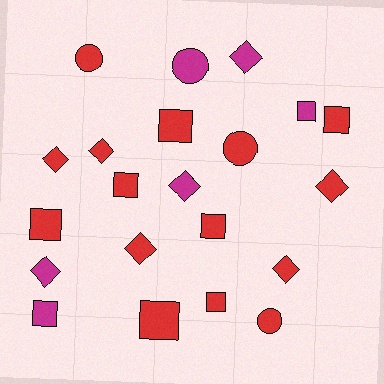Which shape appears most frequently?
Square, with 9 objects.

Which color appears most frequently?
Red, with 15 objects.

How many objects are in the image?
There are 21 objects.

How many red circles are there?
There are 3 red circles.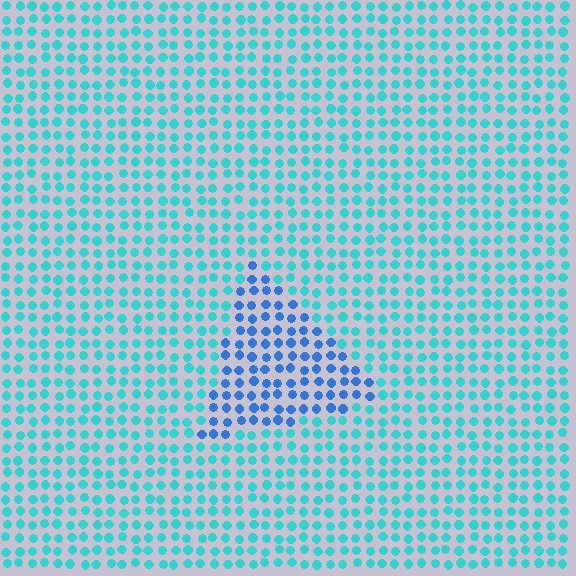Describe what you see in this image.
The image is filled with small cyan elements in a uniform arrangement. A triangle-shaped region is visible where the elements are tinted to a slightly different hue, forming a subtle color boundary.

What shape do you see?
I see a triangle.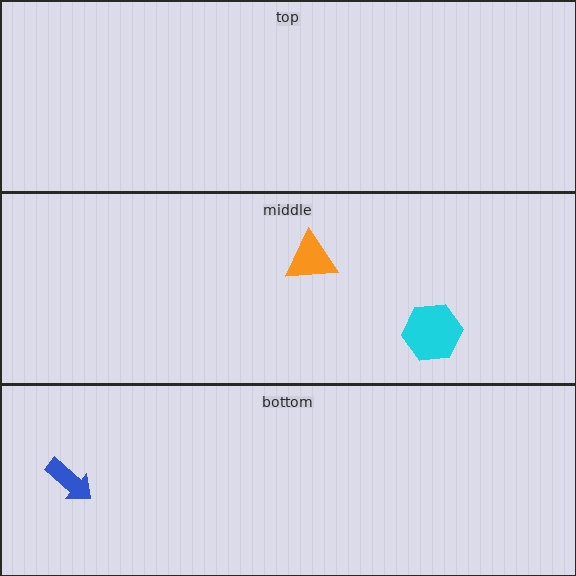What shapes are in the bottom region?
The blue arrow.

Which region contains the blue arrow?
The bottom region.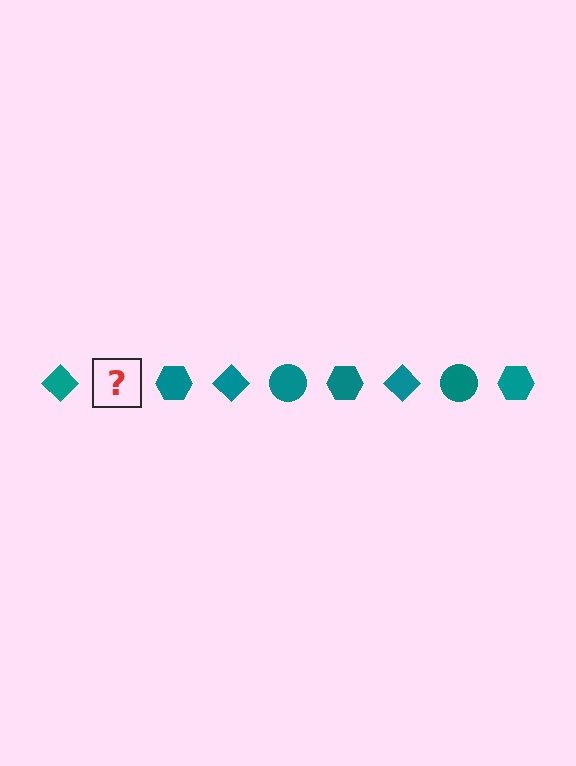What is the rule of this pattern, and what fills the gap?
The rule is that the pattern cycles through diamond, circle, hexagon shapes in teal. The gap should be filled with a teal circle.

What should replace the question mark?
The question mark should be replaced with a teal circle.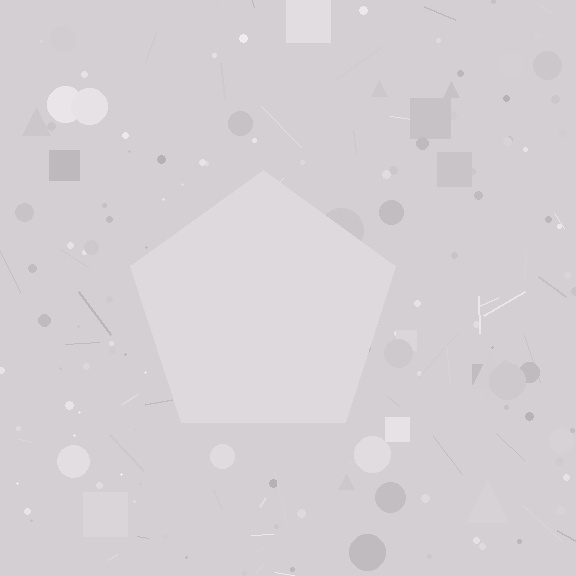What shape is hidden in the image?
A pentagon is hidden in the image.